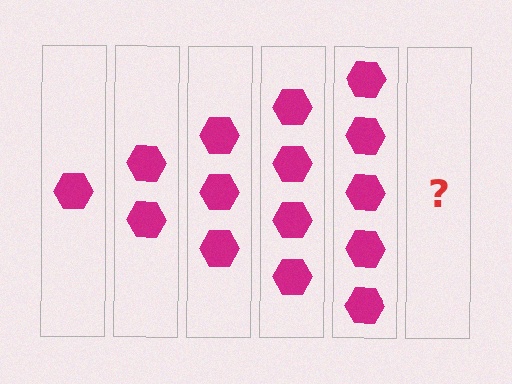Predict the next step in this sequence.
The next step is 6 hexagons.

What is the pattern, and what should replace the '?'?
The pattern is that each step adds one more hexagon. The '?' should be 6 hexagons.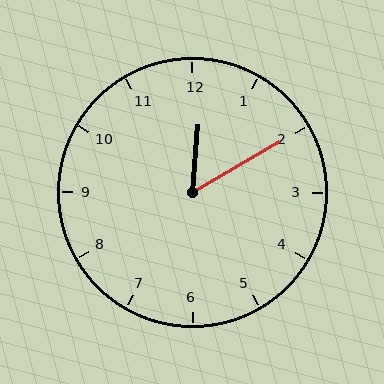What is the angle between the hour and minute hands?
Approximately 55 degrees.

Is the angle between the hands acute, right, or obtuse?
It is acute.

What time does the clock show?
12:10.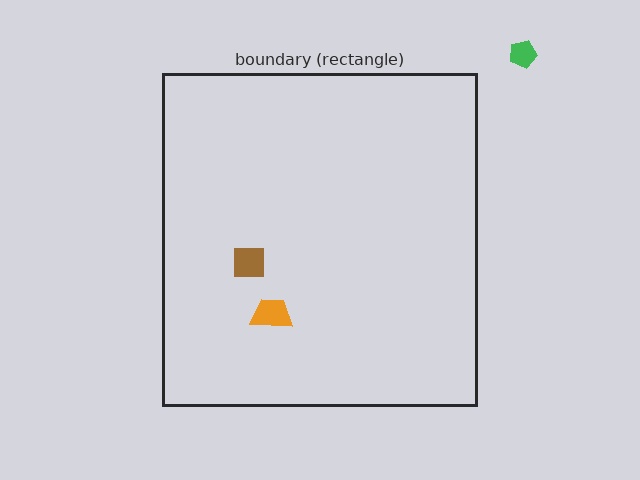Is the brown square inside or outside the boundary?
Inside.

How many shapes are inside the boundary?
2 inside, 1 outside.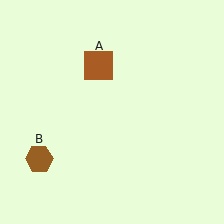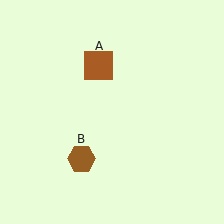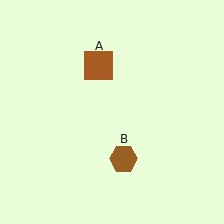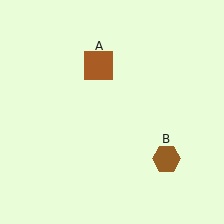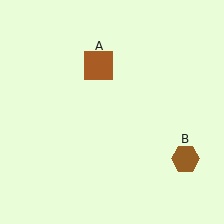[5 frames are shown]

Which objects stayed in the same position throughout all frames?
Brown square (object A) remained stationary.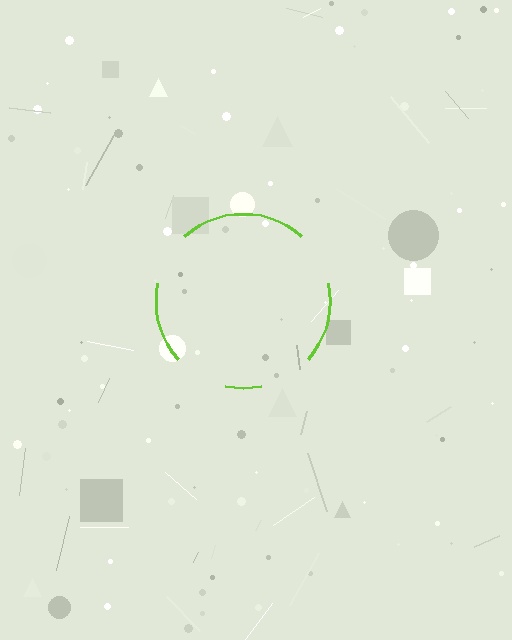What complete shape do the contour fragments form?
The contour fragments form a circle.